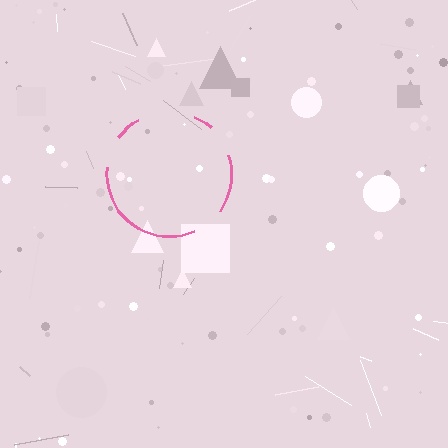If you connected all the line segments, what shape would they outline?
They would outline a circle.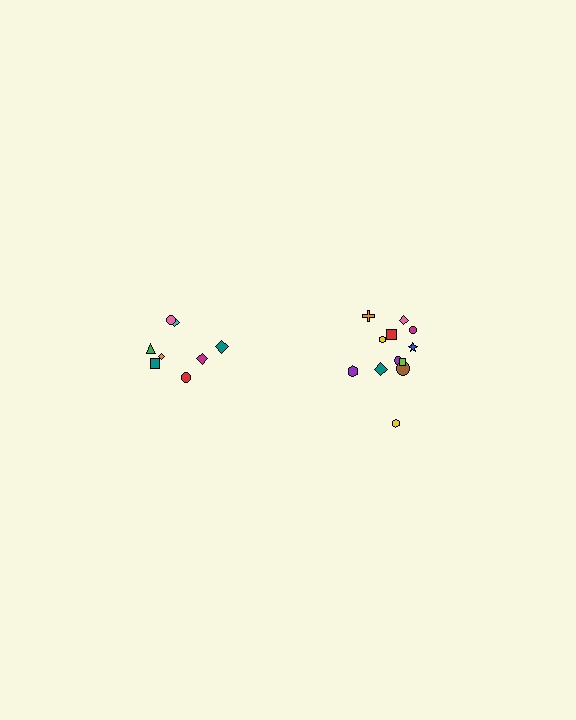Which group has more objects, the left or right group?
The right group.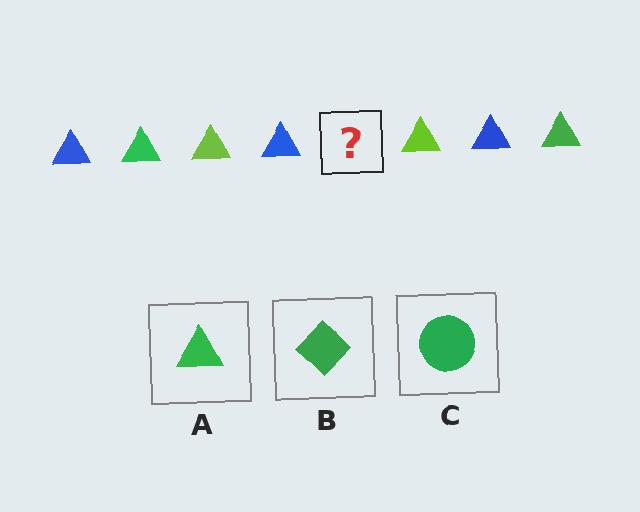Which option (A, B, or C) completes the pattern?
A.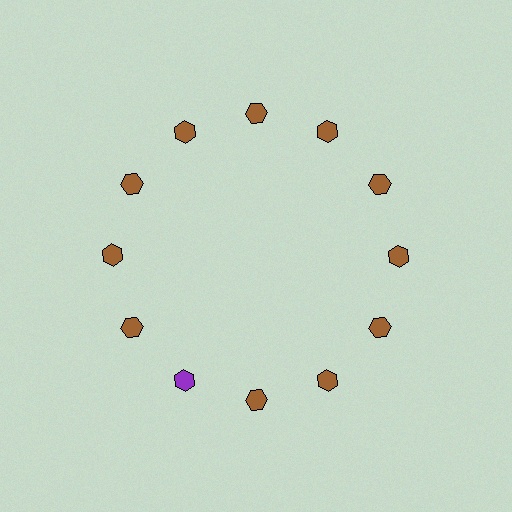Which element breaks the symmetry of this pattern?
The purple hexagon at roughly the 7 o'clock position breaks the symmetry. All other shapes are brown hexagons.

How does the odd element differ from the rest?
It has a different color: purple instead of brown.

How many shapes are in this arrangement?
There are 12 shapes arranged in a ring pattern.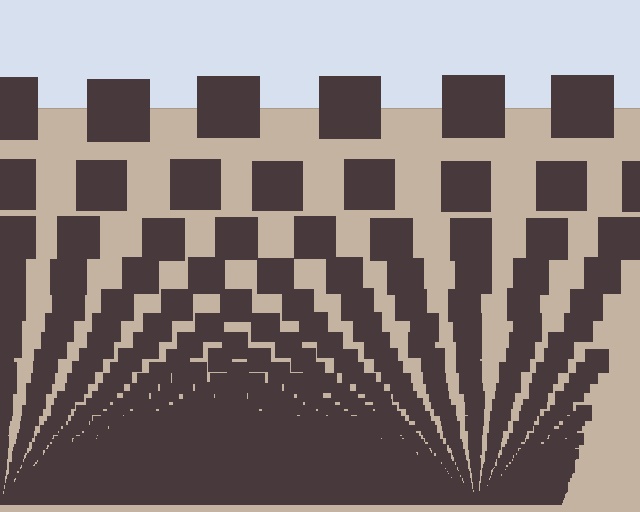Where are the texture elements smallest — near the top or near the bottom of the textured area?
Near the bottom.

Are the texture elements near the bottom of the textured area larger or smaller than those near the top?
Smaller. The gradient is inverted — elements near the bottom are smaller and denser.